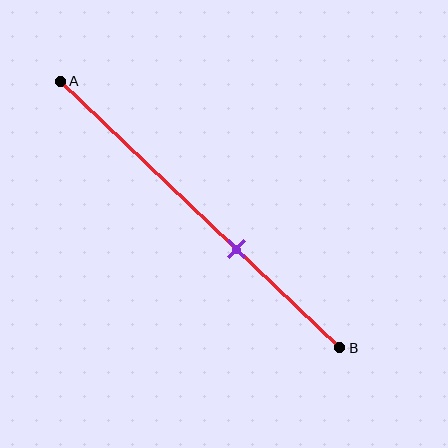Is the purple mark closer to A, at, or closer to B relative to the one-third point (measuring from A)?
The purple mark is closer to point B than the one-third point of segment AB.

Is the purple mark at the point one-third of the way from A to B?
No, the mark is at about 65% from A, not at the 33% one-third point.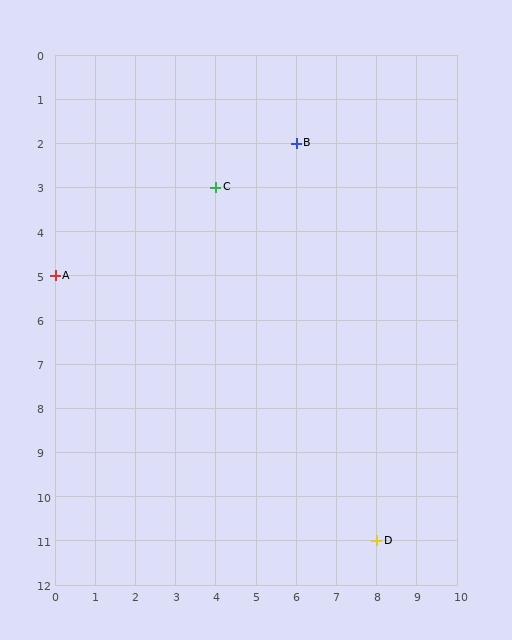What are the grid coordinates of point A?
Point A is at grid coordinates (0, 5).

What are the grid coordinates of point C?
Point C is at grid coordinates (4, 3).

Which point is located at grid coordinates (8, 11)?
Point D is at (8, 11).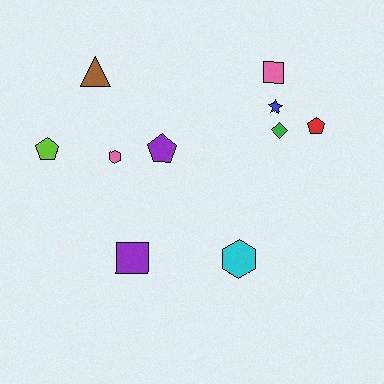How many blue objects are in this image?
There is 1 blue object.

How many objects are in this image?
There are 10 objects.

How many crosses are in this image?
There are no crosses.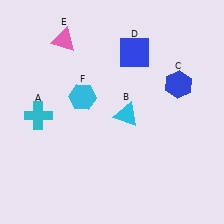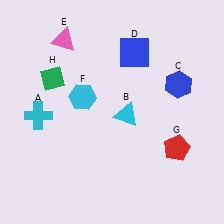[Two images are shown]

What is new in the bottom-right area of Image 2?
A red pentagon (G) was added in the bottom-right area of Image 2.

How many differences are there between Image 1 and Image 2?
There are 2 differences between the two images.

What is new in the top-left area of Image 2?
A green diamond (H) was added in the top-left area of Image 2.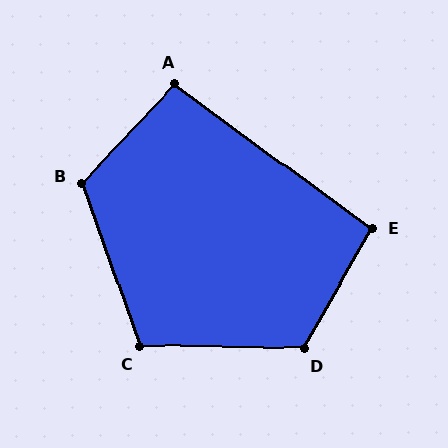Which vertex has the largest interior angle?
D, at approximately 119 degrees.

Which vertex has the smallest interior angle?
E, at approximately 97 degrees.